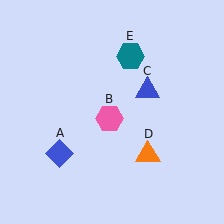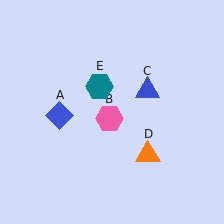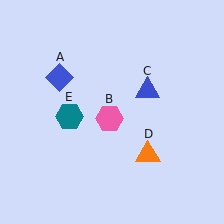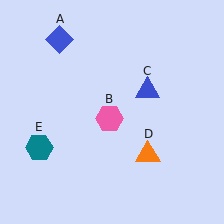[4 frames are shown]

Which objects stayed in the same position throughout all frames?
Pink hexagon (object B) and blue triangle (object C) and orange triangle (object D) remained stationary.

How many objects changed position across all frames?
2 objects changed position: blue diamond (object A), teal hexagon (object E).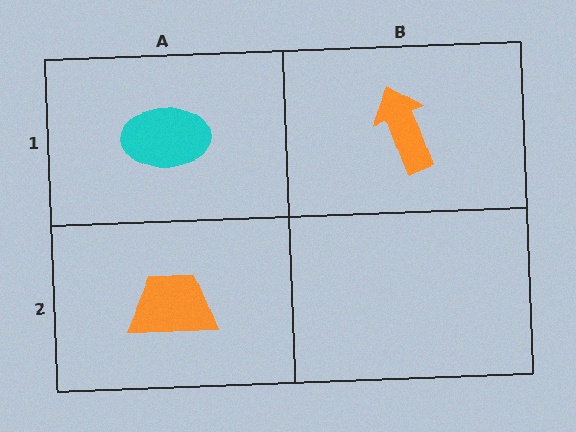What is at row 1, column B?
An orange arrow.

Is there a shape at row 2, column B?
No, that cell is empty.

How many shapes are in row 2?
1 shape.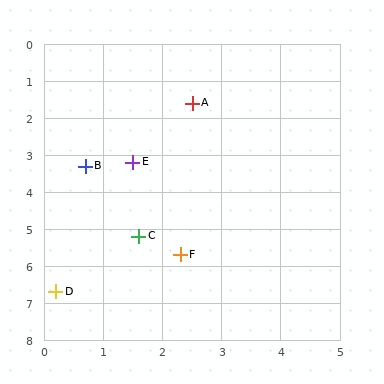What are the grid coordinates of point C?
Point C is at approximately (1.6, 5.2).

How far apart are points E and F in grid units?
Points E and F are about 2.6 grid units apart.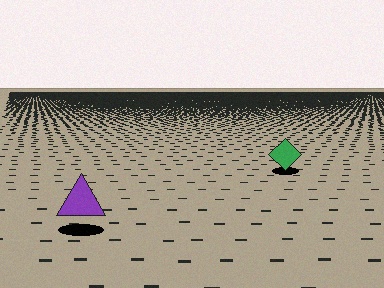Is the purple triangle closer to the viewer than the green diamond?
Yes. The purple triangle is closer — you can tell from the texture gradient: the ground texture is coarser near it.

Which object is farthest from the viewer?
The green diamond is farthest from the viewer. It appears smaller and the ground texture around it is denser.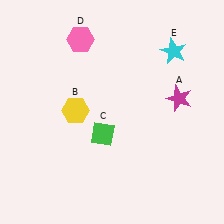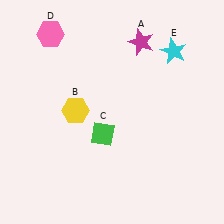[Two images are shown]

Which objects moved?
The objects that moved are: the magenta star (A), the pink hexagon (D).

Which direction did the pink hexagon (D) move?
The pink hexagon (D) moved left.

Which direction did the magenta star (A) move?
The magenta star (A) moved up.